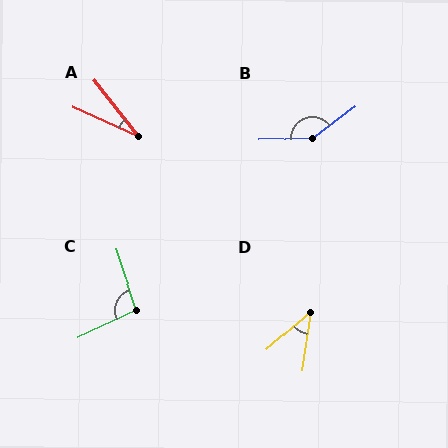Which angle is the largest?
B, at approximately 146 degrees.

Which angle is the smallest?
A, at approximately 27 degrees.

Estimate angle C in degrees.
Approximately 97 degrees.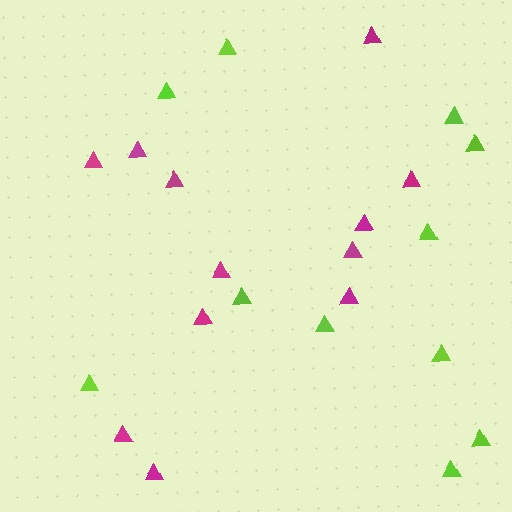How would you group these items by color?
There are 2 groups: one group of magenta triangles (12) and one group of lime triangles (11).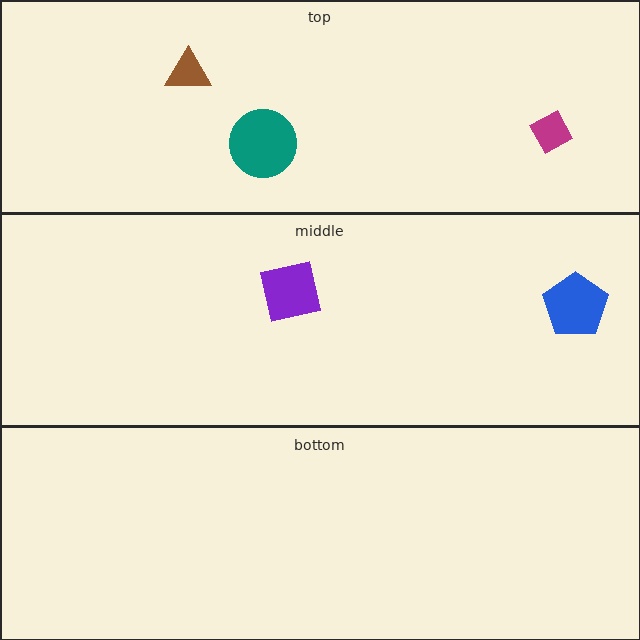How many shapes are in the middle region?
2.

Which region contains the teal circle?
The top region.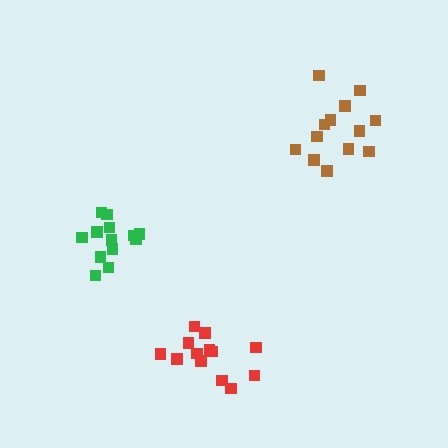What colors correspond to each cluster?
The clusters are colored: red, brown, green.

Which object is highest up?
The brown cluster is topmost.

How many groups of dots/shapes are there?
There are 3 groups.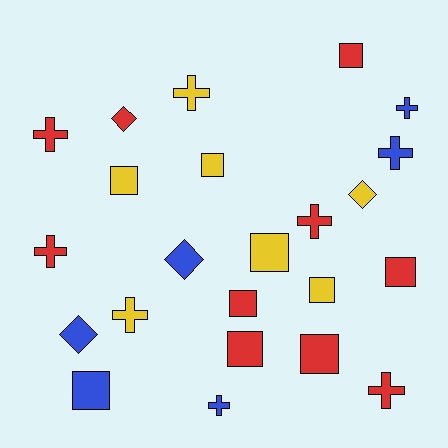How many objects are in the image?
There are 23 objects.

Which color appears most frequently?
Red, with 10 objects.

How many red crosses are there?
There are 4 red crosses.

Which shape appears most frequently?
Square, with 10 objects.